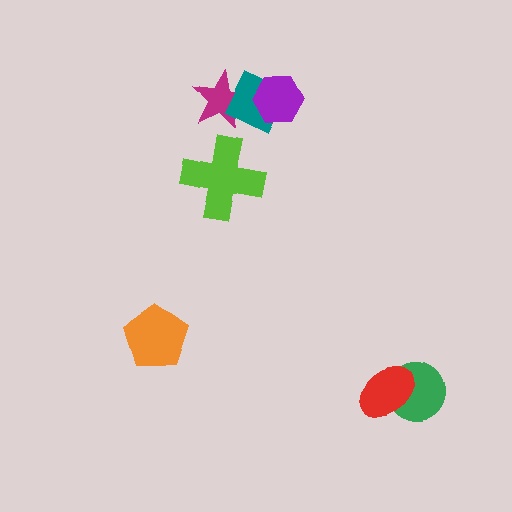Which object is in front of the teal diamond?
The purple hexagon is in front of the teal diamond.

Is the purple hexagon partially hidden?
No, no other shape covers it.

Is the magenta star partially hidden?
Yes, it is partially covered by another shape.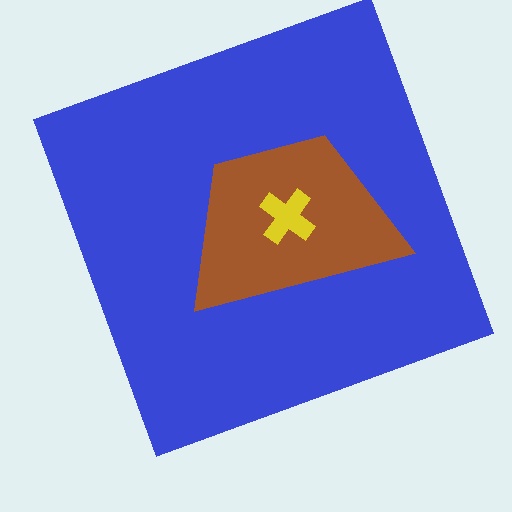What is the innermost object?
The yellow cross.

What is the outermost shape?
The blue square.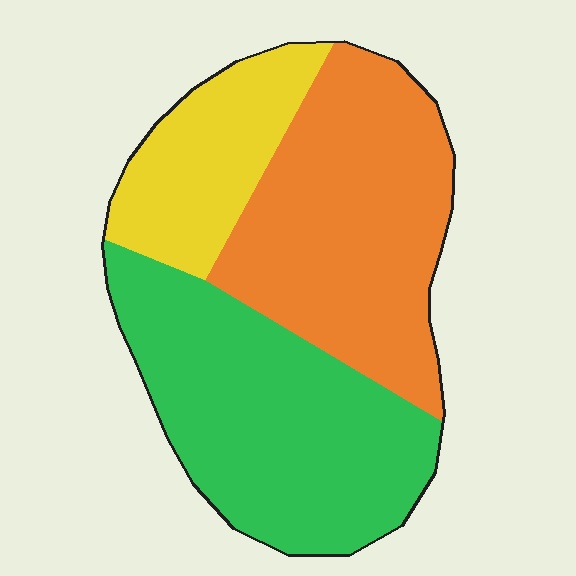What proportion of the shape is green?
Green takes up about two fifths (2/5) of the shape.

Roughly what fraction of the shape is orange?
Orange takes up about two fifths (2/5) of the shape.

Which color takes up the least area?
Yellow, at roughly 20%.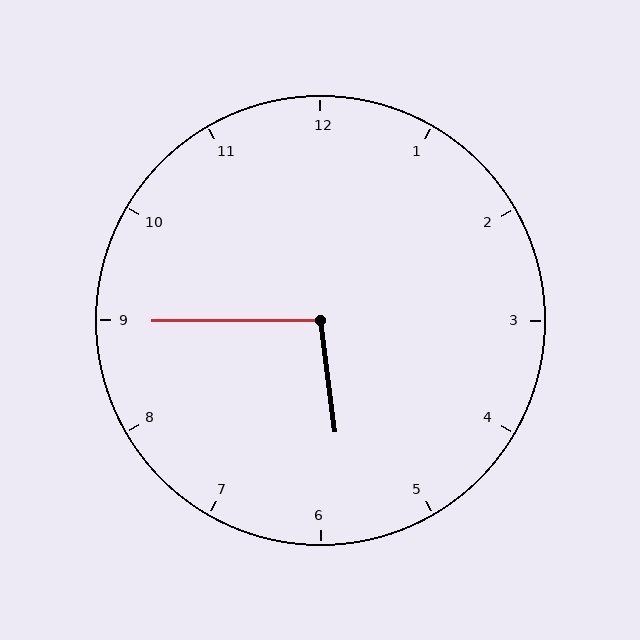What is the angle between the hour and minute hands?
Approximately 98 degrees.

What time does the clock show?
5:45.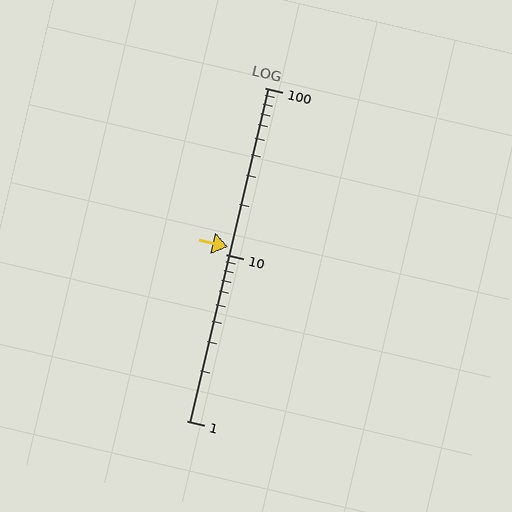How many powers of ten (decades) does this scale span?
The scale spans 2 decades, from 1 to 100.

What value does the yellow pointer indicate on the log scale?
The pointer indicates approximately 11.